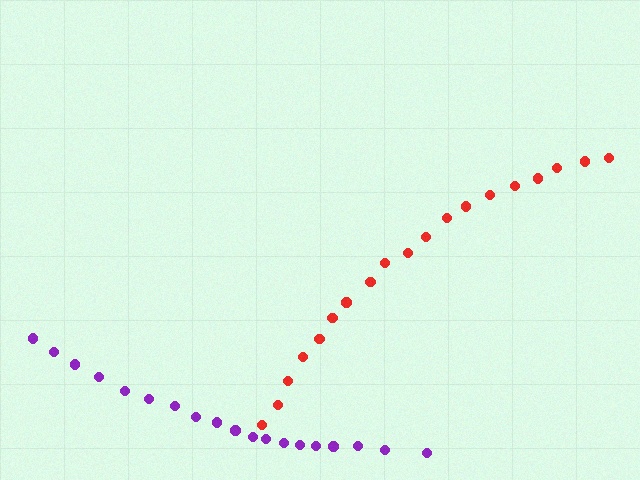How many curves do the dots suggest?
There are 2 distinct paths.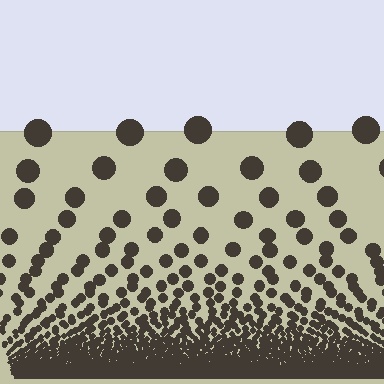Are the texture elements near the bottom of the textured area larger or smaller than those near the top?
Smaller. The gradient is inverted — elements near the bottom are smaller and denser.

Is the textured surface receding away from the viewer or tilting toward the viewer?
The surface appears to tilt toward the viewer. Texture elements get larger and sparser toward the top.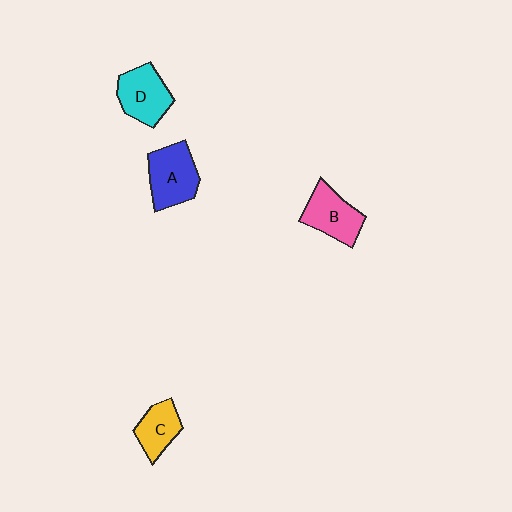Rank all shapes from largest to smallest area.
From largest to smallest: A (blue), D (cyan), B (pink), C (yellow).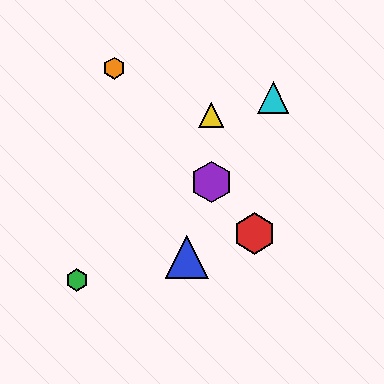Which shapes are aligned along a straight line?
The red hexagon, the purple hexagon, the orange hexagon are aligned along a straight line.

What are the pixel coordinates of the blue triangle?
The blue triangle is at (187, 257).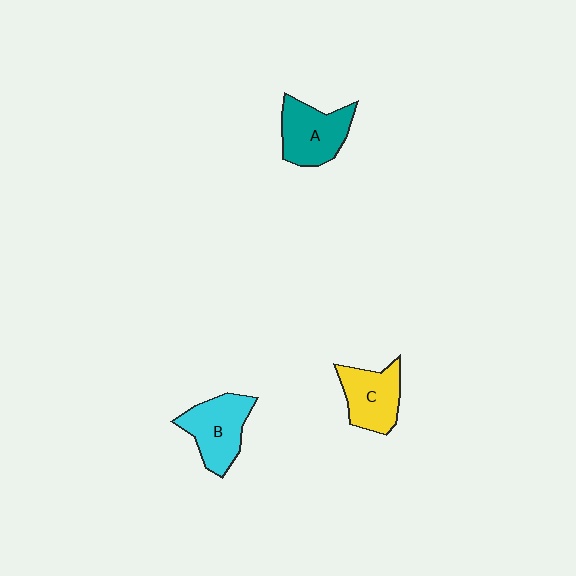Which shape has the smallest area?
Shape C (yellow).